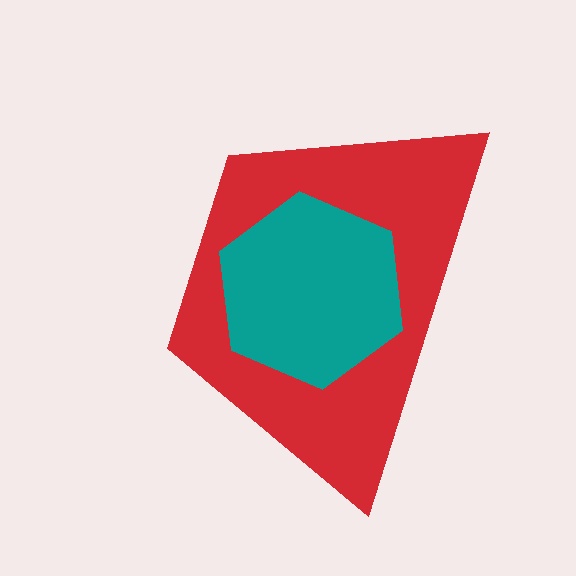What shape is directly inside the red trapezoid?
The teal hexagon.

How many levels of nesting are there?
2.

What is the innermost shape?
The teal hexagon.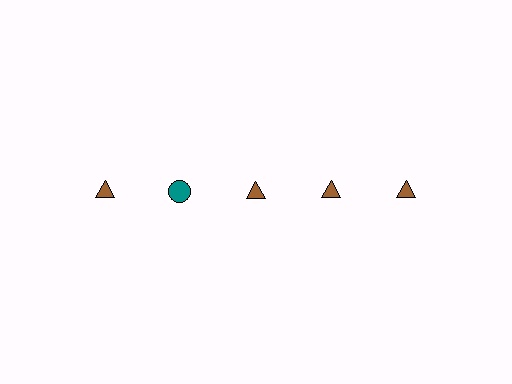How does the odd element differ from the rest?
It differs in both color (teal instead of brown) and shape (circle instead of triangle).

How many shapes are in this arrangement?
There are 5 shapes arranged in a grid pattern.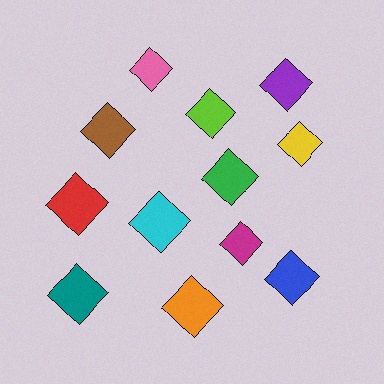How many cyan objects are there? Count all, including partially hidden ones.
There is 1 cyan object.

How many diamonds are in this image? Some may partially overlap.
There are 12 diamonds.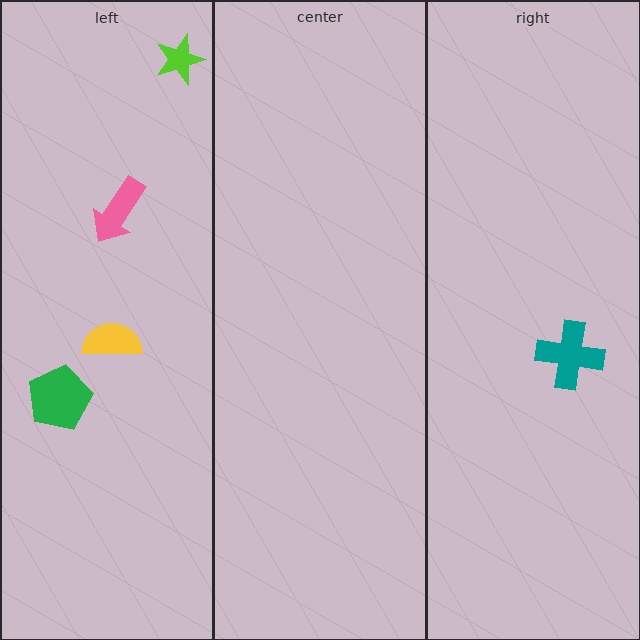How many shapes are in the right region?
1.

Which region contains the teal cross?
The right region.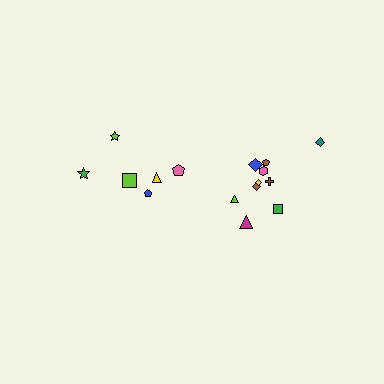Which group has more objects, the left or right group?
The right group.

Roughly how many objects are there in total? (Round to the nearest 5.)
Roughly 15 objects in total.